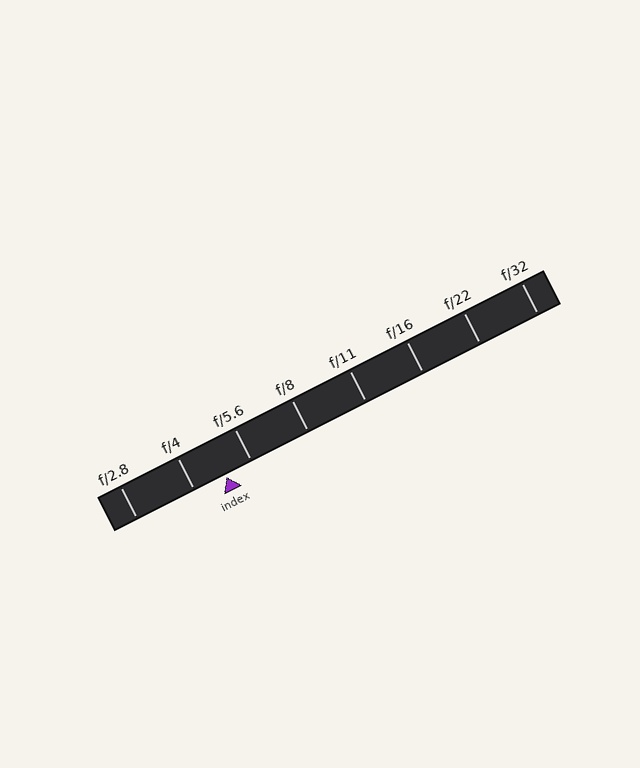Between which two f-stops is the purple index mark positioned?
The index mark is between f/4 and f/5.6.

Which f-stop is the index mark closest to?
The index mark is closest to f/5.6.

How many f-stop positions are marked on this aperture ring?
There are 8 f-stop positions marked.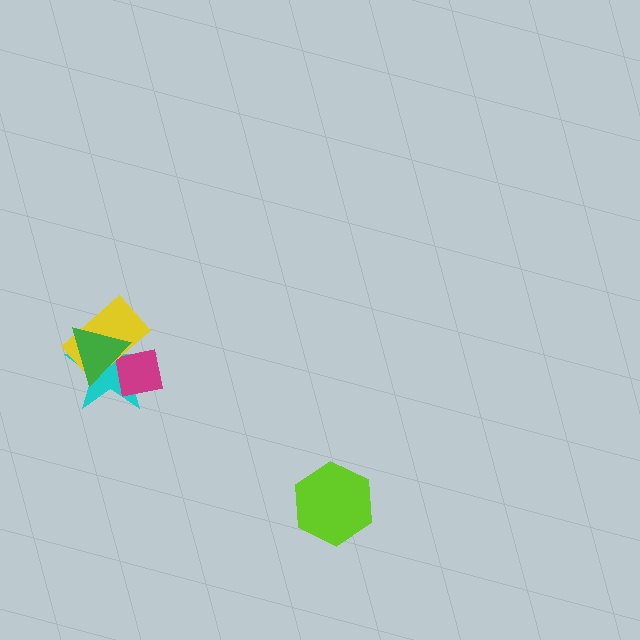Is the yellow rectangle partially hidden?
Yes, it is partially covered by another shape.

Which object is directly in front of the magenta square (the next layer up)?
The yellow rectangle is directly in front of the magenta square.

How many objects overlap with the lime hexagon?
0 objects overlap with the lime hexagon.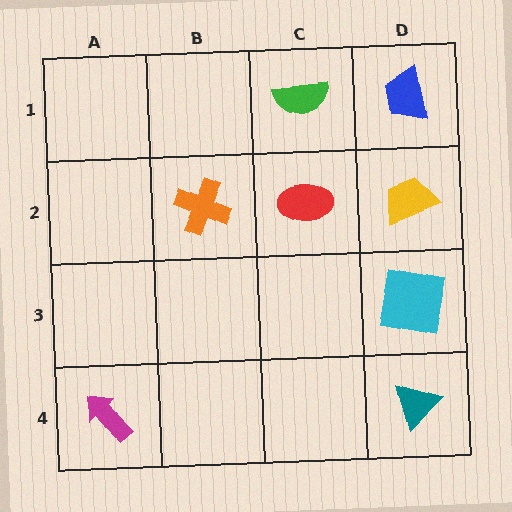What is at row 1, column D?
A blue trapezoid.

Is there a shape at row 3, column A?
No, that cell is empty.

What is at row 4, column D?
A teal triangle.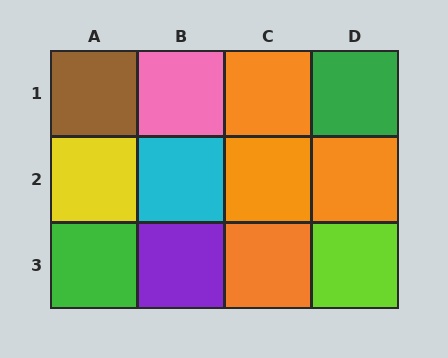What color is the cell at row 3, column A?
Green.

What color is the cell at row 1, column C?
Orange.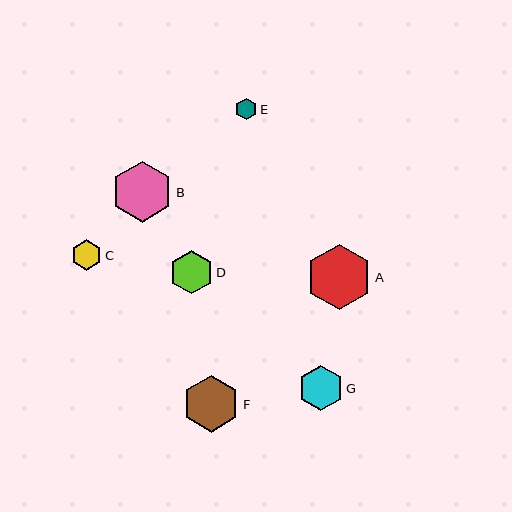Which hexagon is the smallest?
Hexagon E is the smallest with a size of approximately 21 pixels.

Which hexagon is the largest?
Hexagon A is the largest with a size of approximately 65 pixels.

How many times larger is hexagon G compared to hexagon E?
Hexagon G is approximately 2.2 times the size of hexagon E.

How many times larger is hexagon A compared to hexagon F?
Hexagon A is approximately 1.1 times the size of hexagon F.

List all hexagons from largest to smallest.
From largest to smallest: A, B, F, G, D, C, E.